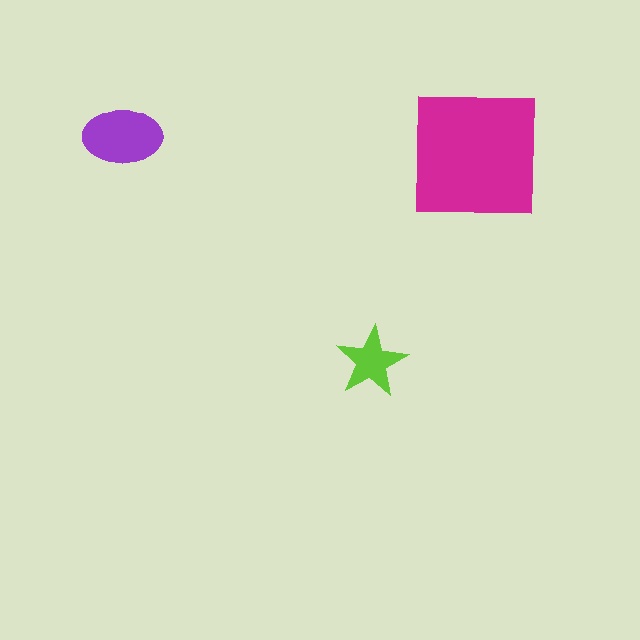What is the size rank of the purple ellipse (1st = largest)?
2nd.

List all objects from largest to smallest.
The magenta square, the purple ellipse, the lime star.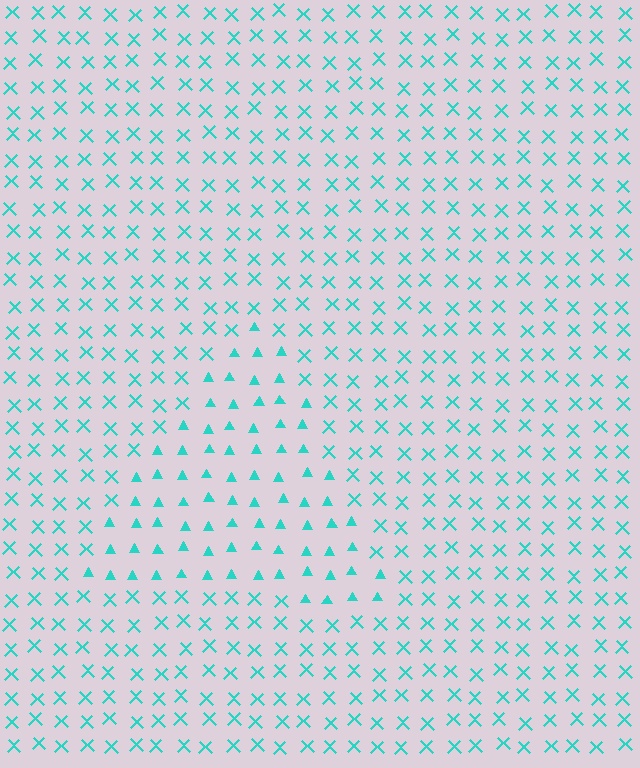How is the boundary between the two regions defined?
The boundary is defined by a change in element shape: triangles inside vs. X marks outside. All elements share the same color and spacing.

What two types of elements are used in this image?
The image uses triangles inside the triangle region and X marks outside it.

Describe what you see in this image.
The image is filled with small cyan elements arranged in a uniform grid. A triangle-shaped region contains triangles, while the surrounding area contains X marks. The boundary is defined purely by the change in element shape.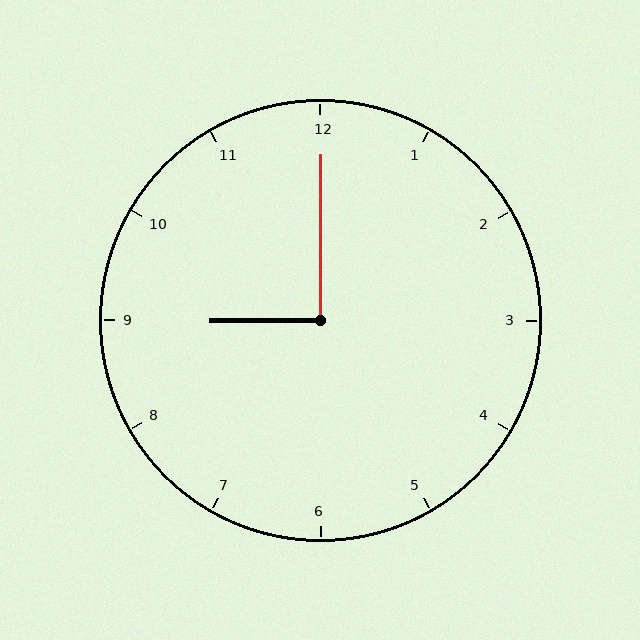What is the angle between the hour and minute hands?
Approximately 90 degrees.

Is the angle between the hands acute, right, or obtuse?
It is right.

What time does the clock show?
9:00.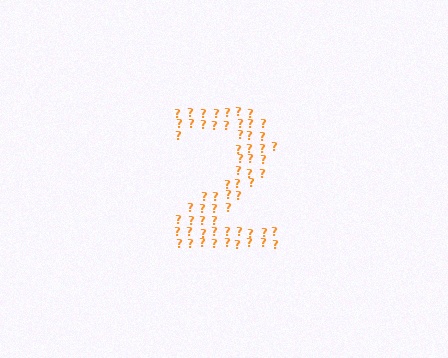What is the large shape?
The large shape is the digit 2.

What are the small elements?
The small elements are question marks.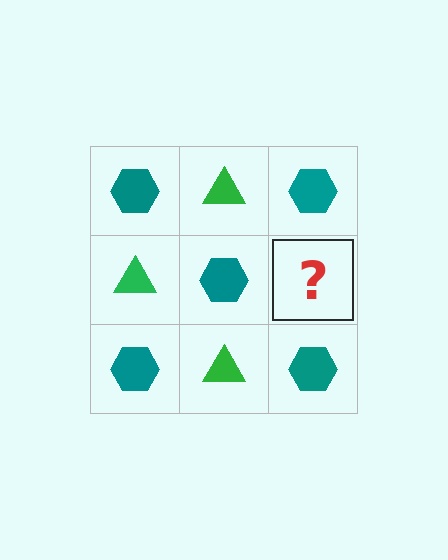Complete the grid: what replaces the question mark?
The question mark should be replaced with a green triangle.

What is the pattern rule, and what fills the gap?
The rule is that it alternates teal hexagon and green triangle in a checkerboard pattern. The gap should be filled with a green triangle.